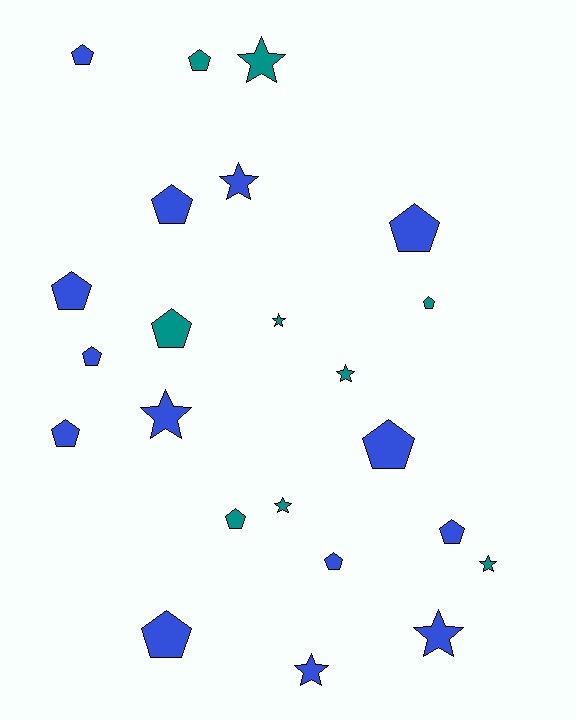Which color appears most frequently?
Blue, with 14 objects.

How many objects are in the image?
There are 23 objects.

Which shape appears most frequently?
Pentagon, with 14 objects.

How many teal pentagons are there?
There are 4 teal pentagons.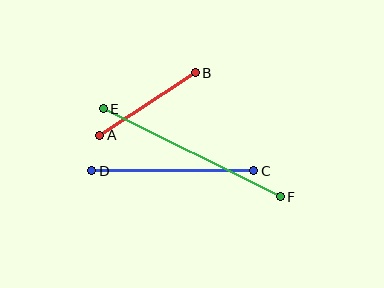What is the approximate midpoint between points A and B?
The midpoint is at approximately (147, 104) pixels.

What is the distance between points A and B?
The distance is approximately 114 pixels.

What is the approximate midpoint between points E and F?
The midpoint is at approximately (192, 153) pixels.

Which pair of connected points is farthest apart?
Points E and F are farthest apart.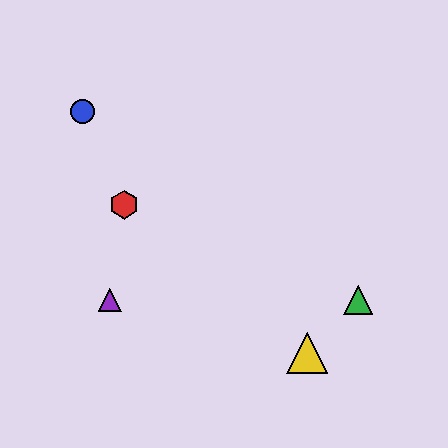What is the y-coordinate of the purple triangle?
The purple triangle is at y≈300.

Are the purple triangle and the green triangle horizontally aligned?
Yes, both are at y≈300.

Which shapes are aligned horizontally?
The green triangle, the purple triangle are aligned horizontally.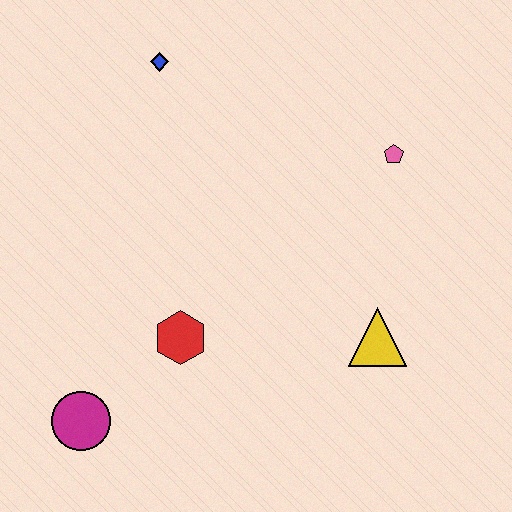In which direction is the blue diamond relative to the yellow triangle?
The blue diamond is above the yellow triangle.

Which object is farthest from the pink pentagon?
The magenta circle is farthest from the pink pentagon.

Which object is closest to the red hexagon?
The magenta circle is closest to the red hexagon.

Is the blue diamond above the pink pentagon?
Yes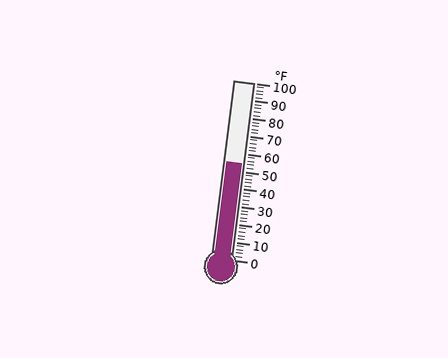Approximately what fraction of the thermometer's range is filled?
The thermometer is filled to approximately 55% of its range.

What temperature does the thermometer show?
The thermometer shows approximately 54°F.